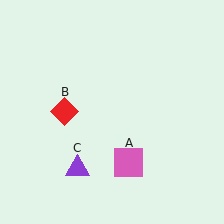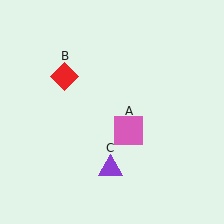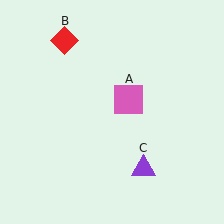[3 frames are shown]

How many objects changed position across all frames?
3 objects changed position: pink square (object A), red diamond (object B), purple triangle (object C).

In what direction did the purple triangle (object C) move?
The purple triangle (object C) moved right.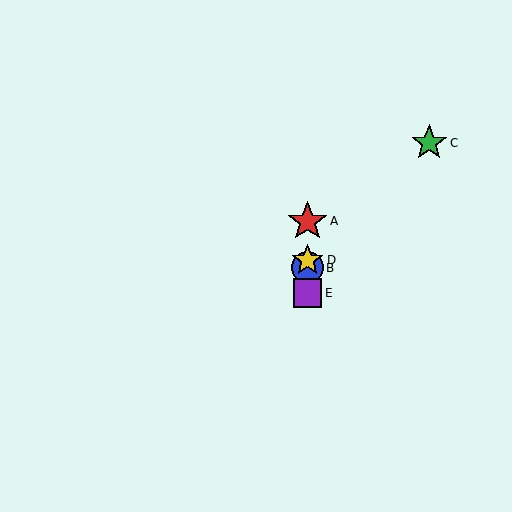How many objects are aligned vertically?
4 objects (A, B, D, E) are aligned vertically.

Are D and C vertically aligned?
No, D is at x≈307 and C is at x≈429.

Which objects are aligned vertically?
Objects A, B, D, E are aligned vertically.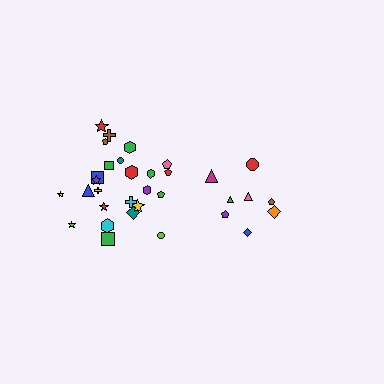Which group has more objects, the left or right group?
The left group.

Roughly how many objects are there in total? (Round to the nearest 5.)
Roughly 35 objects in total.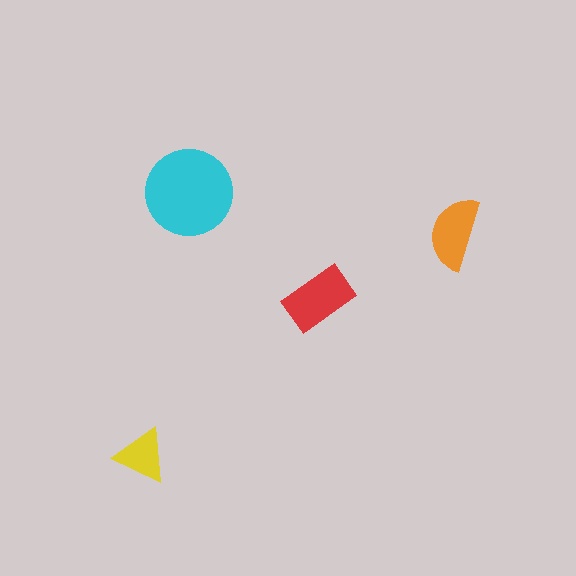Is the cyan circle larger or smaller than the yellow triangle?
Larger.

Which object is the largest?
The cyan circle.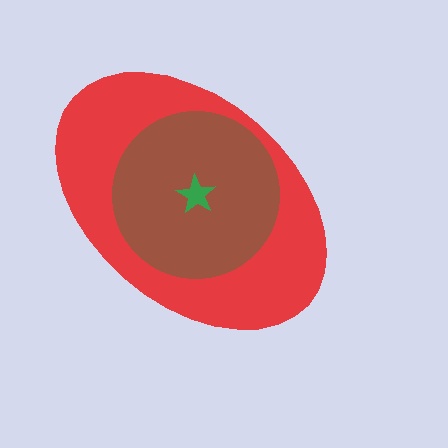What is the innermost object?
The green star.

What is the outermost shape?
The red ellipse.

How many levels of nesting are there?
3.